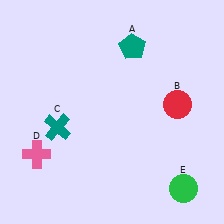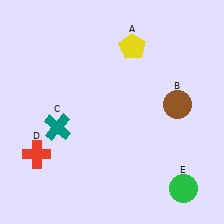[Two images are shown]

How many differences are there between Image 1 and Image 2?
There are 3 differences between the two images.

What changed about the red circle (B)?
In Image 1, B is red. In Image 2, it changed to brown.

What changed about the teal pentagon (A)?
In Image 1, A is teal. In Image 2, it changed to yellow.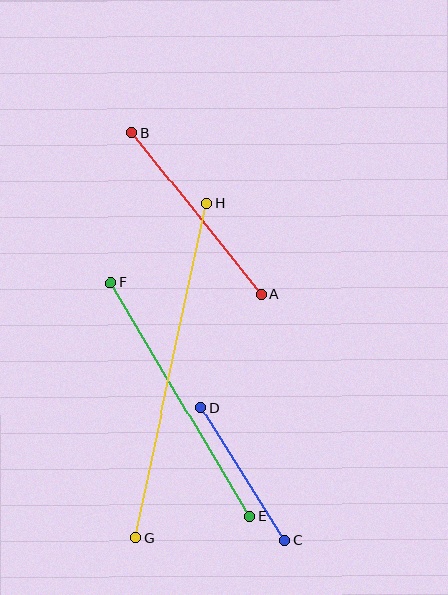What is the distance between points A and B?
The distance is approximately 207 pixels.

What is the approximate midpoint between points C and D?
The midpoint is at approximately (243, 474) pixels.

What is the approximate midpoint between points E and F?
The midpoint is at approximately (180, 400) pixels.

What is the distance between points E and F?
The distance is approximately 272 pixels.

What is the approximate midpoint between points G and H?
The midpoint is at approximately (171, 371) pixels.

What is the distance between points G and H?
The distance is approximately 342 pixels.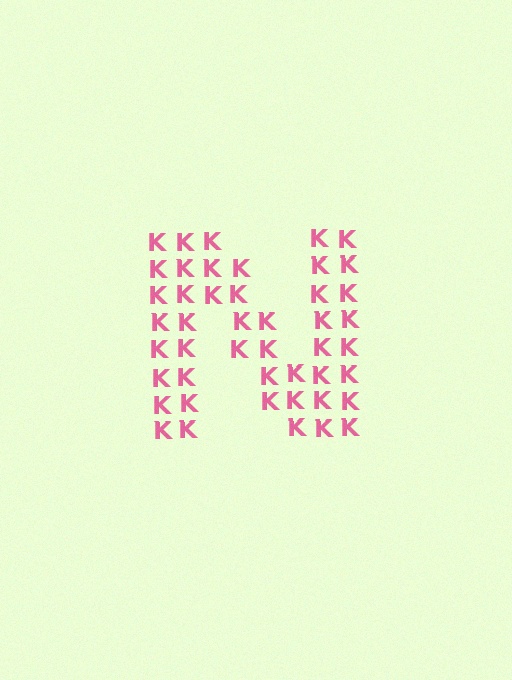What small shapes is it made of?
It is made of small letter K's.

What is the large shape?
The large shape is the letter N.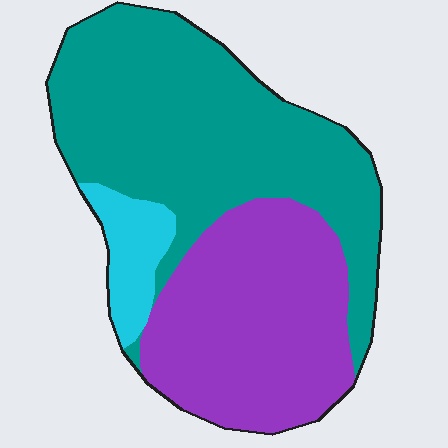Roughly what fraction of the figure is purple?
Purple covers about 40% of the figure.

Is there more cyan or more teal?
Teal.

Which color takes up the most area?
Teal, at roughly 55%.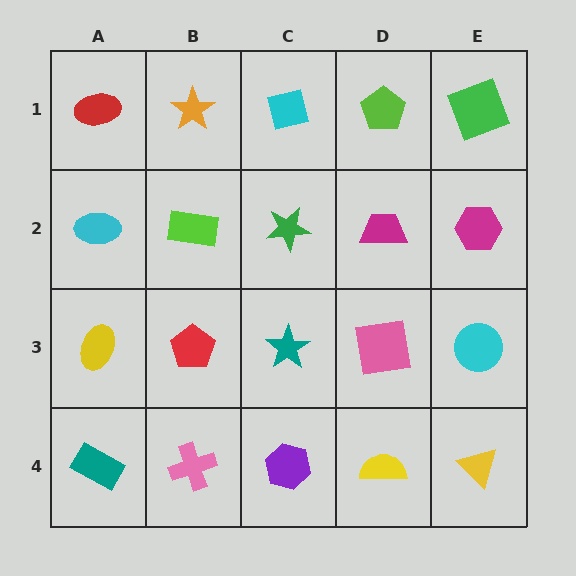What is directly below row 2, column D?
A pink square.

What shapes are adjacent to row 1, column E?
A magenta hexagon (row 2, column E), a lime pentagon (row 1, column D).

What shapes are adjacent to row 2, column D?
A lime pentagon (row 1, column D), a pink square (row 3, column D), a green star (row 2, column C), a magenta hexagon (row 2, column E).